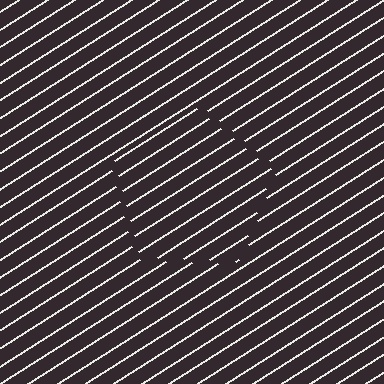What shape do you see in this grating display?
An illusory pentagon. The interior of the shape contains the same grating, shifted by half a period — the contour is defined by the phase discontinuity where line-ends from the inner and outer gratings abut.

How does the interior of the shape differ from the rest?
The interior of the shape contains the same grating, shifted by half a period — the contour is defined by the phase discontinuity where line-ends from the inner and outer gratings abut.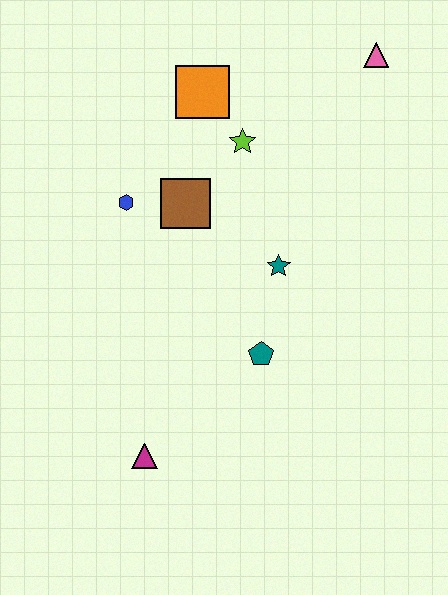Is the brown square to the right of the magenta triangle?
Yes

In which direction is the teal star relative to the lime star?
The teal star is below the lime star.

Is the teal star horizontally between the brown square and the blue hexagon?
No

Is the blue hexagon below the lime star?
Yes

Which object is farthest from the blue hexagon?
The pink triangle is farthest from the blue hexagon.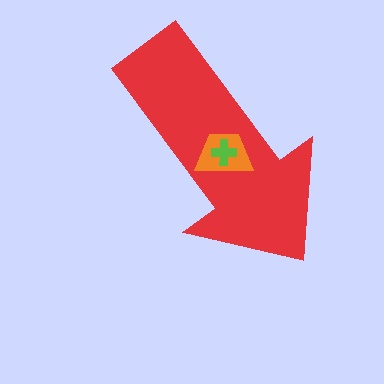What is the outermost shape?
The red arrow.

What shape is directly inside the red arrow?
The orange trapezoid.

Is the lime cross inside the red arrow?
Yes.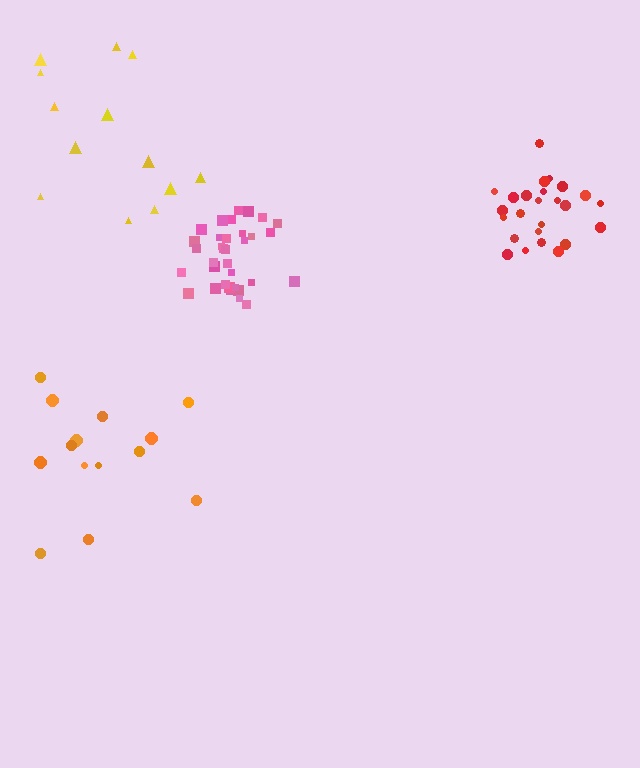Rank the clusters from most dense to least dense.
pink, red, orange, yellow.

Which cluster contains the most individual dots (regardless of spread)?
Pink (34).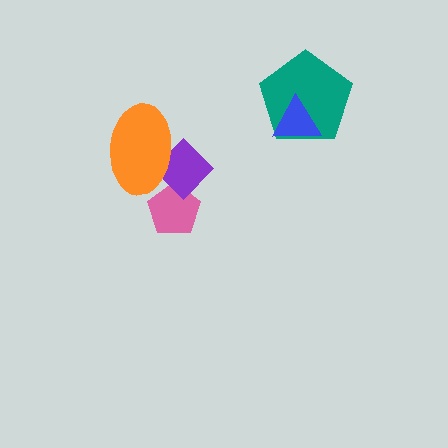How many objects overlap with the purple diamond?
2 objects overlap with the purple diamond.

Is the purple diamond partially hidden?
Yes, it is partially covered by another shape.